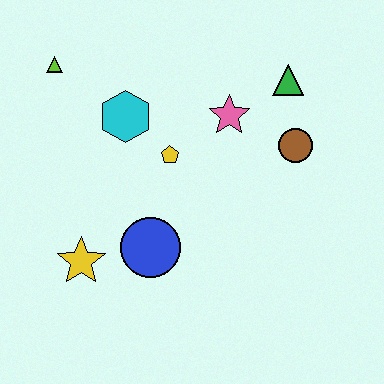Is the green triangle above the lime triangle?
No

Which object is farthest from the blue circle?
The green triangle is farthest from the blue circle.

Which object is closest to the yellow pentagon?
The cyan hexagon is closest to the yellow pentagon.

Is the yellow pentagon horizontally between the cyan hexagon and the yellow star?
No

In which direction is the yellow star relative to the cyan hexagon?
The yellow star is below the cyan hexagon.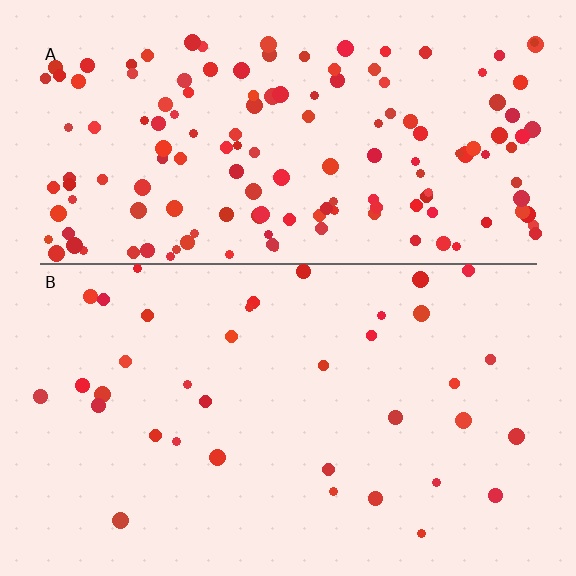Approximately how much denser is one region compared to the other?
Approximately 4.1× — region A over region B.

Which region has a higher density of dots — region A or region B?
A (the top).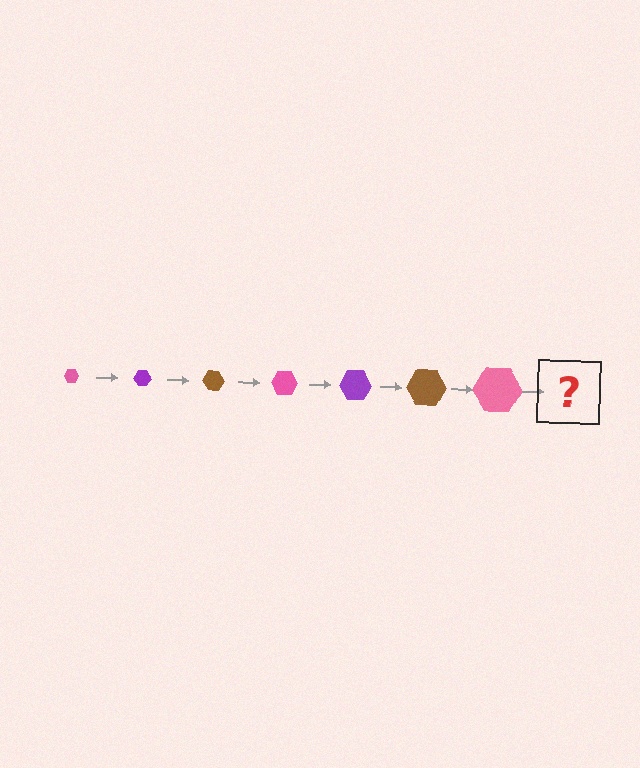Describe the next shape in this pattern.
It should be a purple hexagon, larger than the previous one.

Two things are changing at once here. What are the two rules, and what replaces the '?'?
The two rules are that the hexagon grows larger each step and the color cycles through pink, purple, and brown. The '?' should be a purple hexagon, larger than the previous one.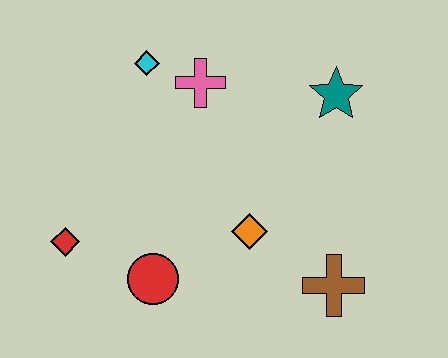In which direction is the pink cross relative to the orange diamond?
The pink cross is above the orange diamond.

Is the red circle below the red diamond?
Yes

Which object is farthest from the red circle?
The teal star is farthest from the red circle.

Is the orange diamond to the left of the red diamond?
No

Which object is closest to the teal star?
The pink cross is closest to the teal star.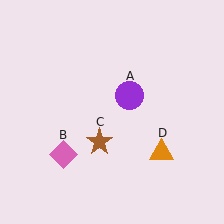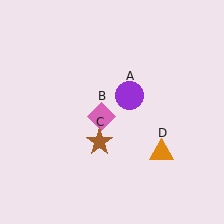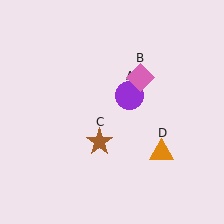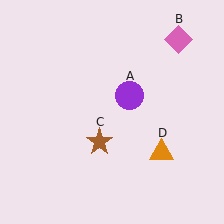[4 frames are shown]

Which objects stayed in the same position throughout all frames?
Purple circle (object A) and brown star (object C) and orange triangle (object D) remained stationary.